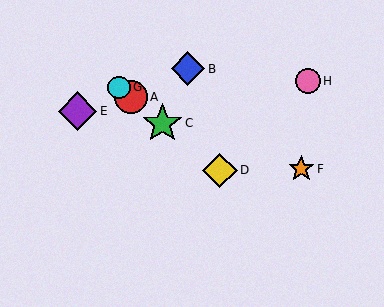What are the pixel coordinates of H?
Object H is at (308, 81).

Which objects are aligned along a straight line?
Objects A, C, D, G are aligned along a straight line.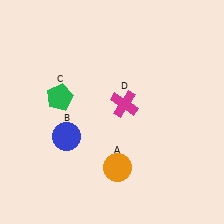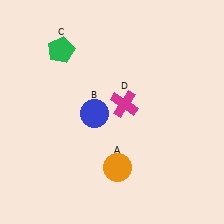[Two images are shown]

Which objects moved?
The objects that moved are: the blue circle (B), the green pentagon (C).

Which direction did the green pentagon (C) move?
The green pentagon (C) moved up.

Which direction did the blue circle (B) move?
The blue circle (B) moved right.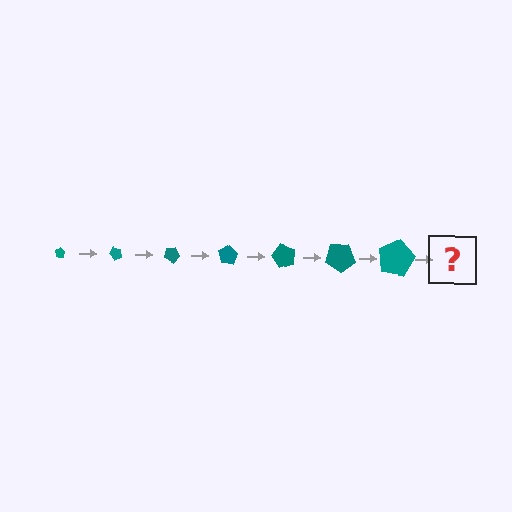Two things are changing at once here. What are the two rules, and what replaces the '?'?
The two rules are that the pentagon grows larger each step and it rotates 50 degrees each step. The '?' should be a pentagon, larger than the previous one and rotated 350 degrees from the start.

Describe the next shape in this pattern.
It should be a pentagon, larger than the previous one and rotated 350 degrees from the start.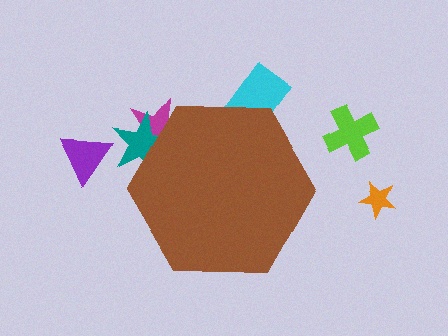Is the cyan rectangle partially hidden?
Yes, the cyan rectangle is partially hidden behind the brown hexagon.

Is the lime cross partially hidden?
No, the lime cross is fully visible.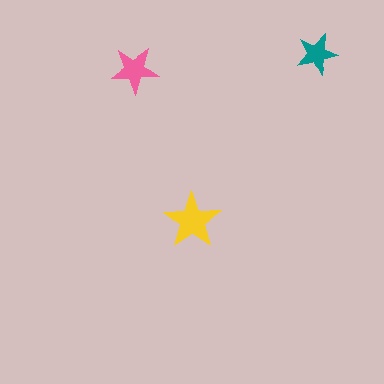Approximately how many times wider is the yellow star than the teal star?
About 1.5 times wider.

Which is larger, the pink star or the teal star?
The pink one.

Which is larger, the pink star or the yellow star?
The yellow one.